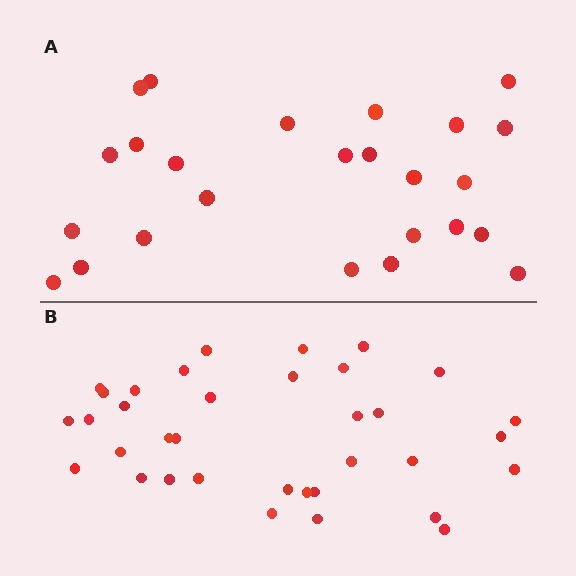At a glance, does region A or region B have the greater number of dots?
Region B (the bottom region) has more dots.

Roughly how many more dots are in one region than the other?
Region B has roughly 10 or so more dots than region A.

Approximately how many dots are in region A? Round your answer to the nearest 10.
About 20 dots. (The exact count is 25, which rounds to 20.)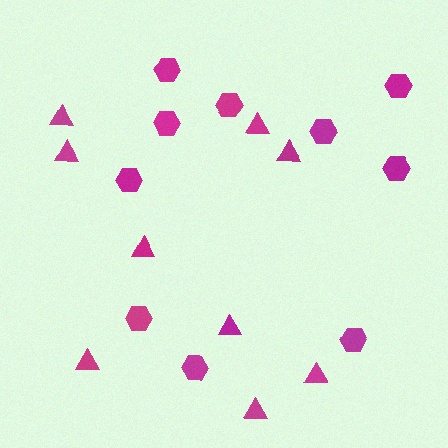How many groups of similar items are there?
There are 2 groups: one group of triangles (9) and one group of hexagons (10).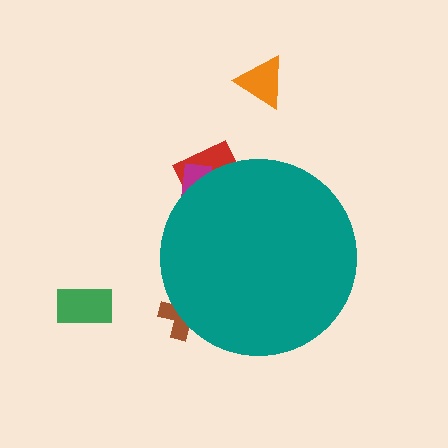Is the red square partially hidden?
Yes, the red square is partially hidden behind the teal circle.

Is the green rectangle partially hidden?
No, the green rectangle is fully visible.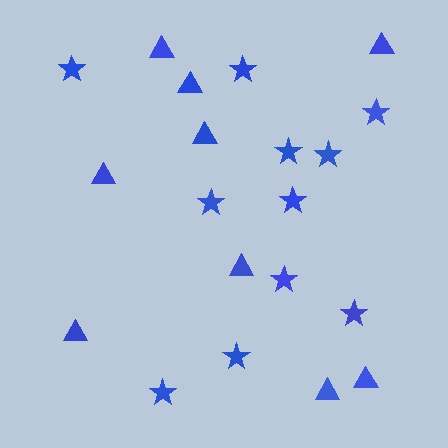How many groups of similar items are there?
There are 2 groups: one group of triangles (9) and one group of stars (11).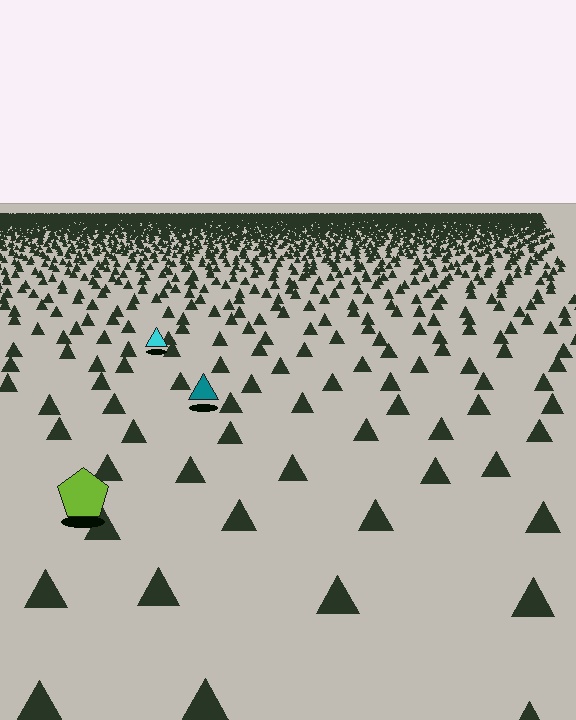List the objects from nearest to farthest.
From nearest to farthest: the lime pentagon, the teal triangle, the cyan triangle.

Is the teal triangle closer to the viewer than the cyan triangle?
Yes. The teal triangle is closer — you can tell from the texture gradient: the ground texture is coarser near it.